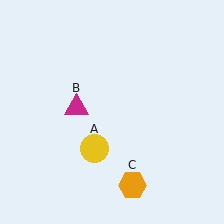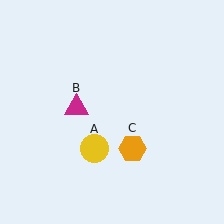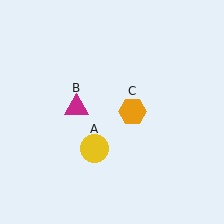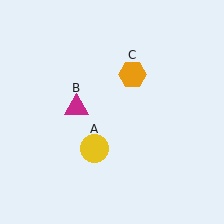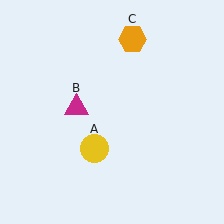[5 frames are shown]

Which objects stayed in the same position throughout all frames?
Yellow circle (object A) and magenta triangle (object B) remained stationary.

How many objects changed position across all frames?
1 object changed position: orange hexagon (object C).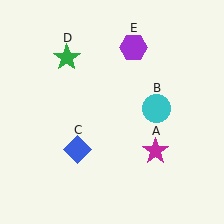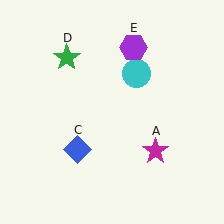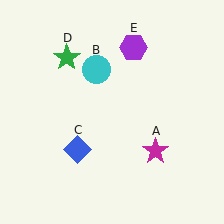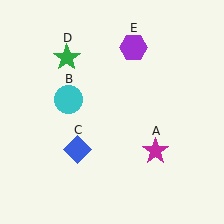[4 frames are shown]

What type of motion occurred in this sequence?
The cyan circle (object B) rotated counterclockwise around the center of the scene.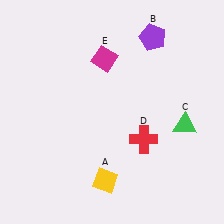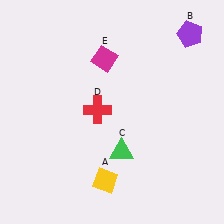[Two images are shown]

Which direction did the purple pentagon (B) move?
The purple pentagon (B) moved right.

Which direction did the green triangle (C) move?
The green triangle (C) moved left.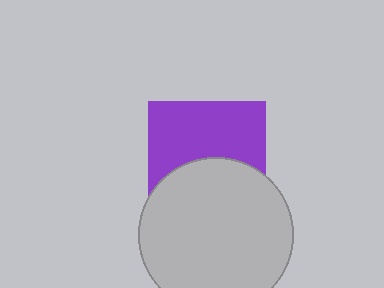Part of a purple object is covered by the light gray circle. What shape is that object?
It is a square.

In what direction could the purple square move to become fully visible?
The purple square could move up. That would shift it out from behind the light gray circle entirely.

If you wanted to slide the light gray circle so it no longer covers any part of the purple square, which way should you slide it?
Slide it down — that is the most direct way to separate the two shapes.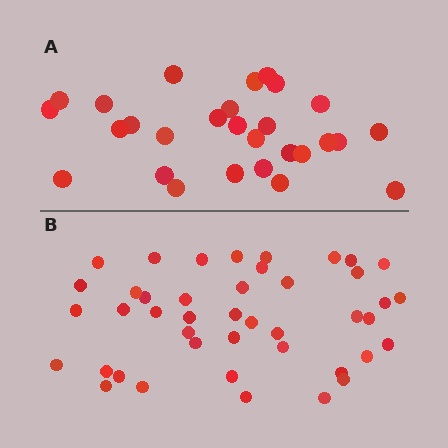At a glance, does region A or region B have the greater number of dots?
Region B (the bottom region) has more dots.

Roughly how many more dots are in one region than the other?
Region B has approximately 15 more dots than region A.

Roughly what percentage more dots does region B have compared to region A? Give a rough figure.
About 55% more.